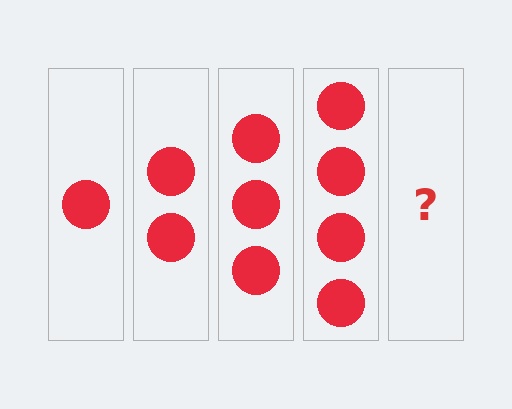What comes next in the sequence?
The next element should be 5 circles.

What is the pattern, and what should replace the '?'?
The pattern is that each step adds one more circle. The '?' should be 5 circles.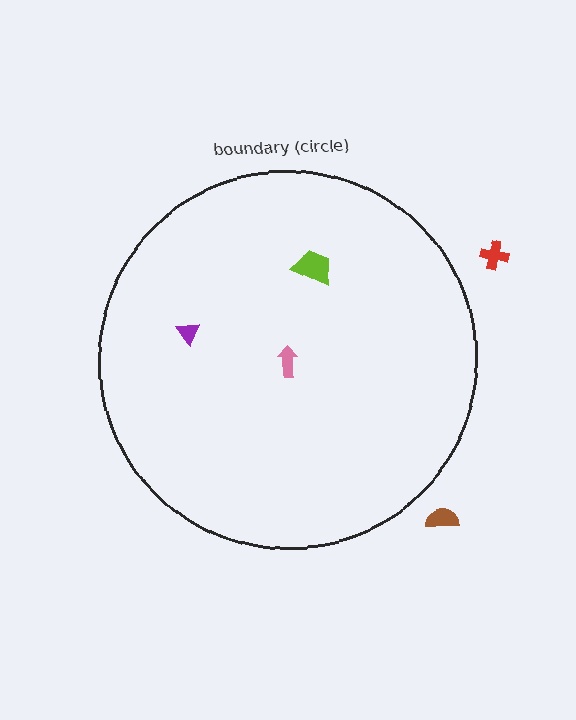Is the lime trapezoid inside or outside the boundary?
Inside.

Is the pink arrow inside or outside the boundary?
Inside.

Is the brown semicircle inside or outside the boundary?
Outside.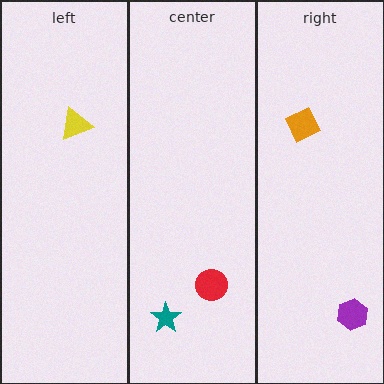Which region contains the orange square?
The right region.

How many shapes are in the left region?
1.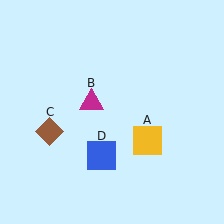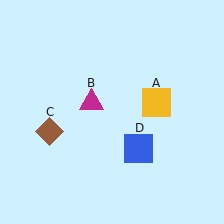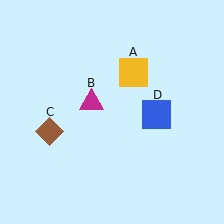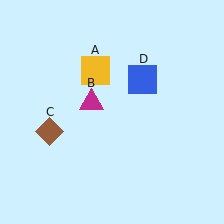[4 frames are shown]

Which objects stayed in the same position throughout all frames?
Magenta triangle (object B) and brown diamond (object C) remained stationary.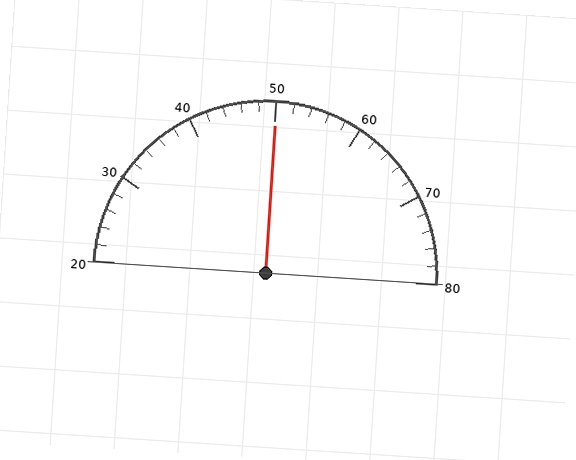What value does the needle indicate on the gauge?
The needle indicates approximately 50.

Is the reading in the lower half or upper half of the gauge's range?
The reading is in the upper half of the range (20 to 80).